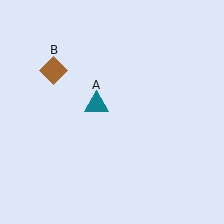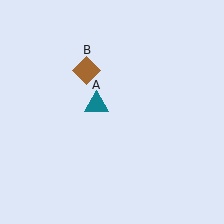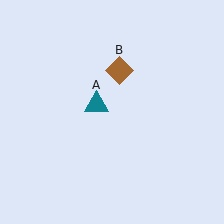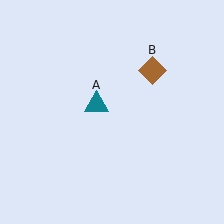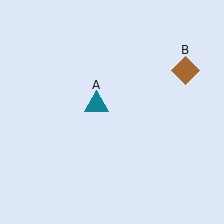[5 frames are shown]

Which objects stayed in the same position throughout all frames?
Teal triangle (object A) remained stationary.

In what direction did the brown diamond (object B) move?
The brown diamond (object B) moved right.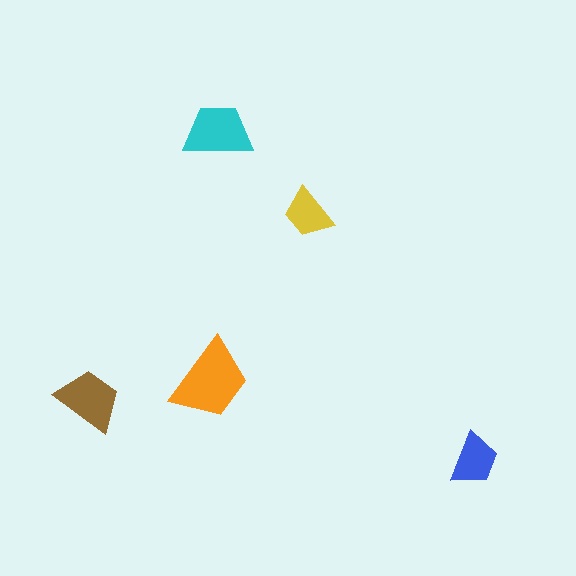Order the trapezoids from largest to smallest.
the orange one, the cyan one, the brown one, the blue one, the yellow one.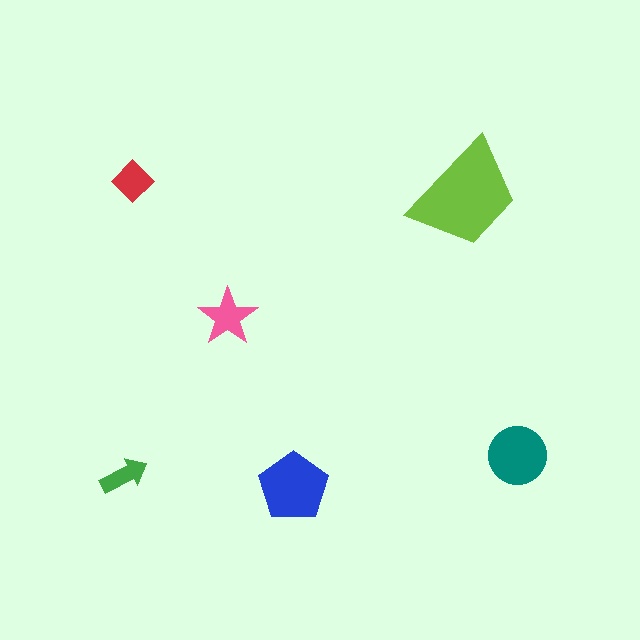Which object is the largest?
The lime trapezoid.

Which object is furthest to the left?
The green arrow is leftmost.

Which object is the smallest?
The green arrow.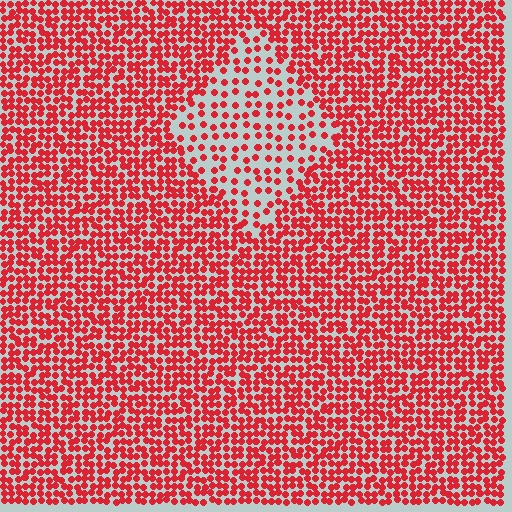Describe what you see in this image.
The image contains small red elements arranged at two different densities. A diamond-shaped region is visible where the elements are less densely packed than the surrounding area.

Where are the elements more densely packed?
The elements are more densely packed outside the diamond boundary.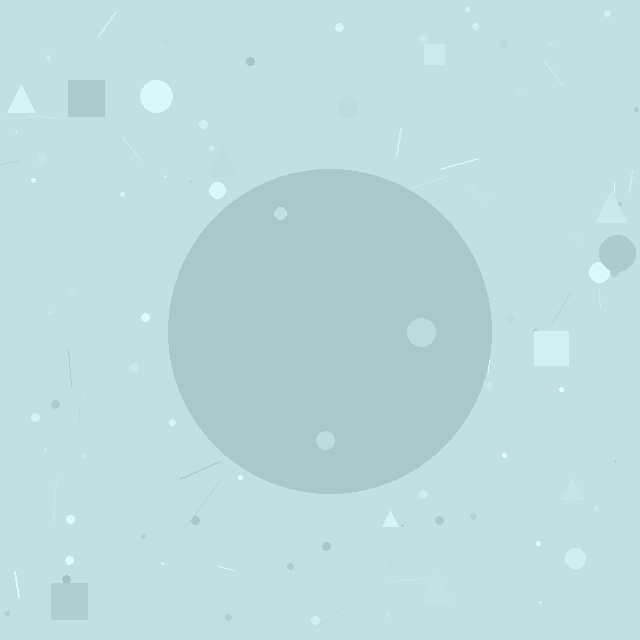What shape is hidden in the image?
A circle is hidden in the image.